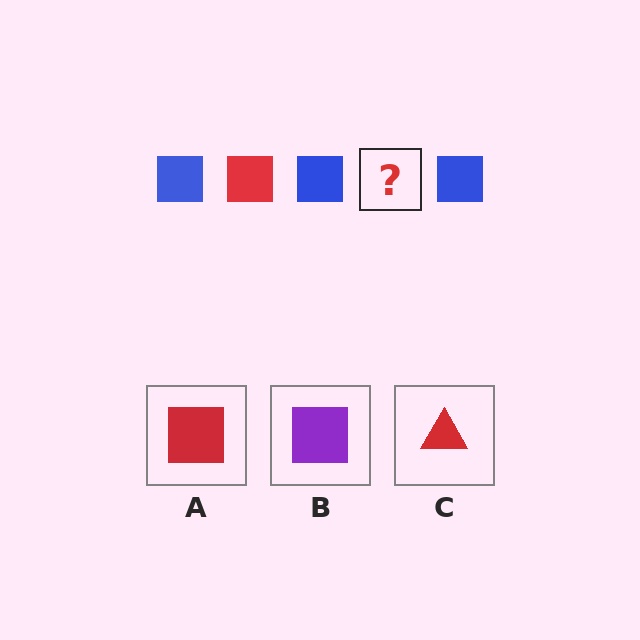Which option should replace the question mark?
Option A.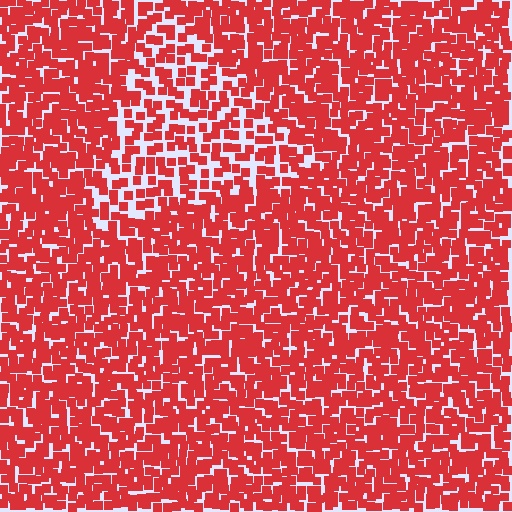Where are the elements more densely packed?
The elements are more densely packed outside the triangle boundary.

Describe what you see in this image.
The image contains small red elements arranged at two different densities. A triangle-shaped region is visible where the elements are less densely packed than the surrounding area.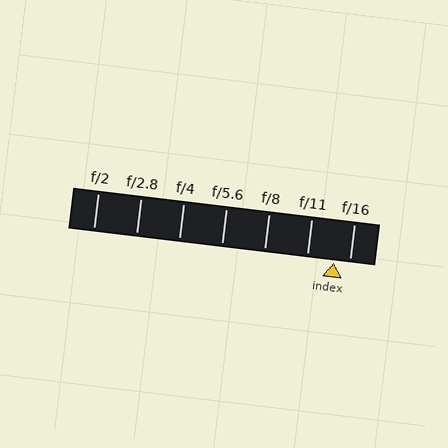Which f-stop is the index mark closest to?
The index mark is closest to f/16.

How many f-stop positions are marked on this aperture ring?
There are 7 f-stop positions marked.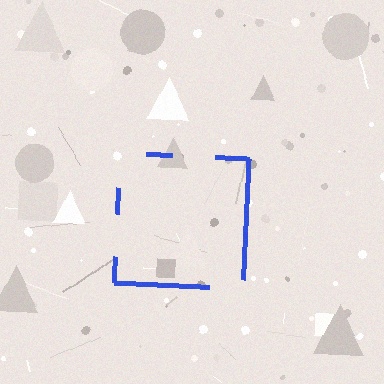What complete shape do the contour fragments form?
The contour fragments form a square.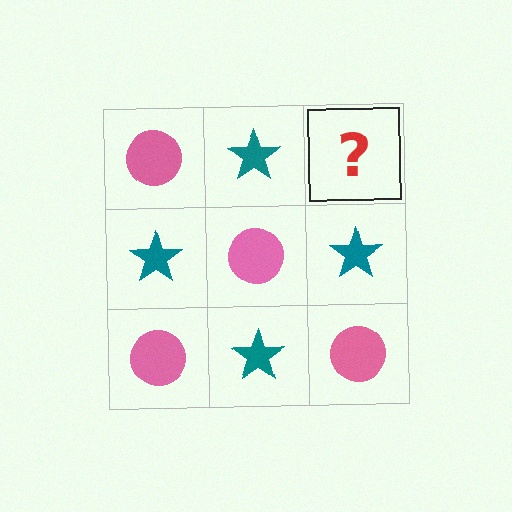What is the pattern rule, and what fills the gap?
The rule is that it alternates pink circle and teal star in a checkerboard pattern. The gap should be filled with a pink circle.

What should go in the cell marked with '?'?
The missing cell should contain a pink circle.